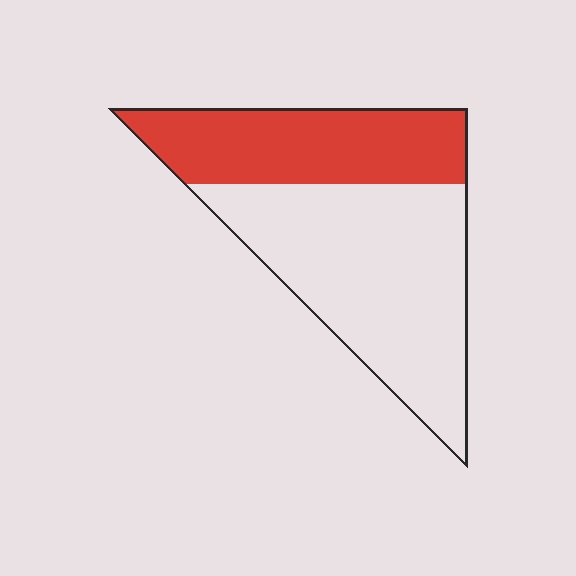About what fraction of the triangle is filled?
About three eighths (3/8).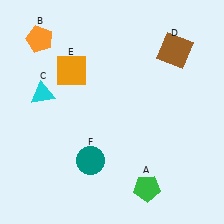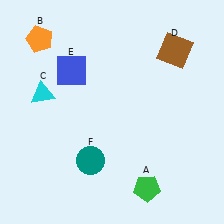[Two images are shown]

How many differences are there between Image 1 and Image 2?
There is 1 difference between the two images.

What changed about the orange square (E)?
In Image 1, E is orange. In Image 2, it changed to blue.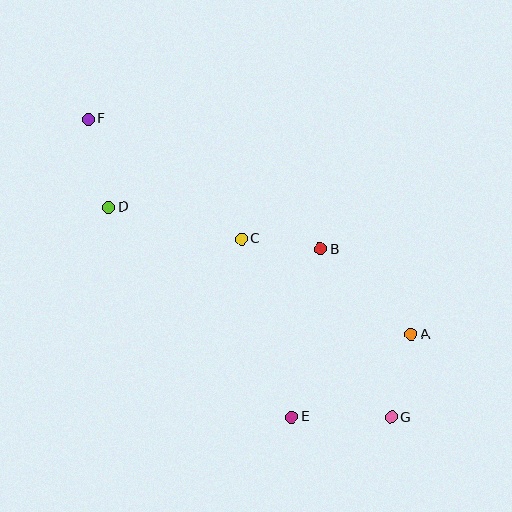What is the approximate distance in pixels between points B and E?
The distance between B and E is approximately 170 pixels.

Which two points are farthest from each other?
Points F and G are farthest from each other.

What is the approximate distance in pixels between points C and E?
The distance between C and E is approximately 185 pixels.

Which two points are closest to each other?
Points B and C are closest to each other.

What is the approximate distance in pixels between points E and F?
The distance between E and F is approximately 361 pixels.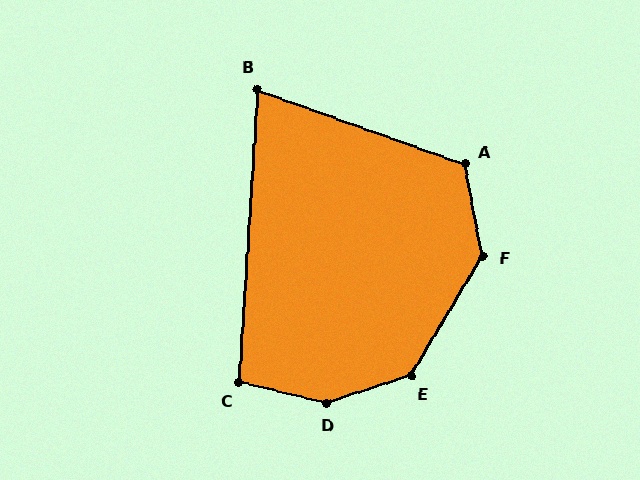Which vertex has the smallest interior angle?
B, at approximately 74 degrees.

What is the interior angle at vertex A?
Approximately 121 degrees (obtuse).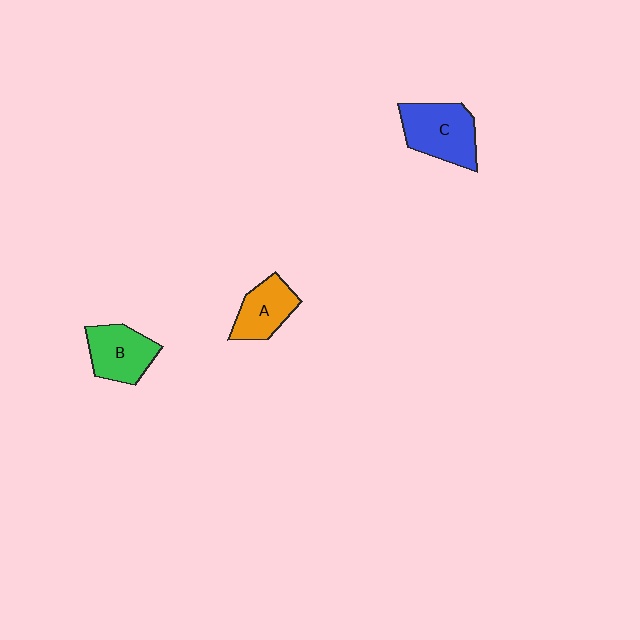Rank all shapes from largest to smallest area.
From largest to smallest: C (blue), B (green), A (orange).